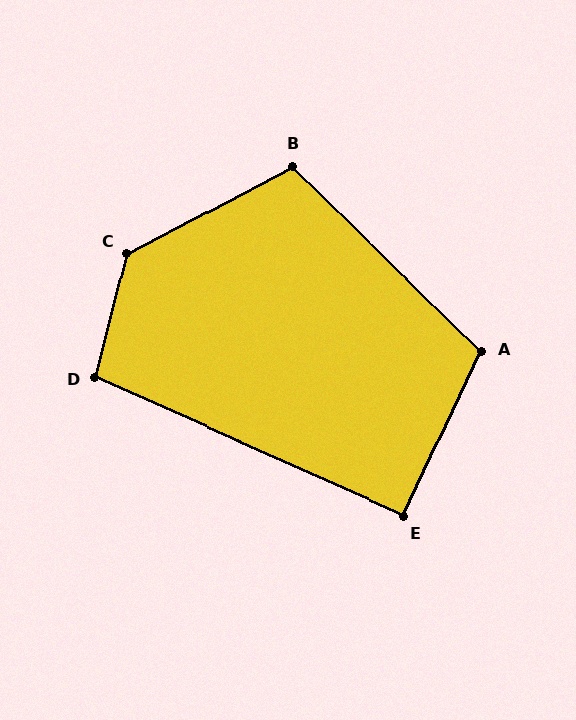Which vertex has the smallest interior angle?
E, at approximately 91 degrees.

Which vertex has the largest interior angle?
C, at approximately 132 degrees.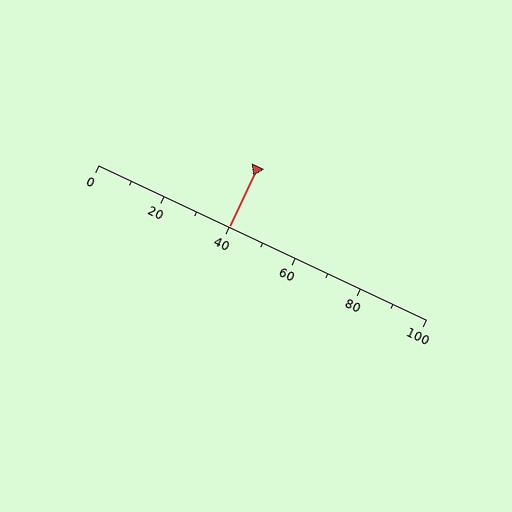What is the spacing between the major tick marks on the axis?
The major ticks are spaced 20 apart.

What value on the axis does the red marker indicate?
The marker indicates approximately 40.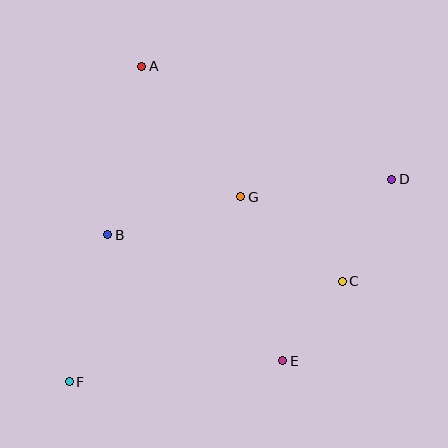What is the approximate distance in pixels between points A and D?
The distance between A and D is approximately 274 pixels.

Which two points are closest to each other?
Points C and E are closest to each other.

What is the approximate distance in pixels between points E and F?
The distance between E and F is approximately 214 pixels.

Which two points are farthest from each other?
Points D and F are farthest from each other.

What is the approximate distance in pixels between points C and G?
The distance between C and G is approximately 132 pixels.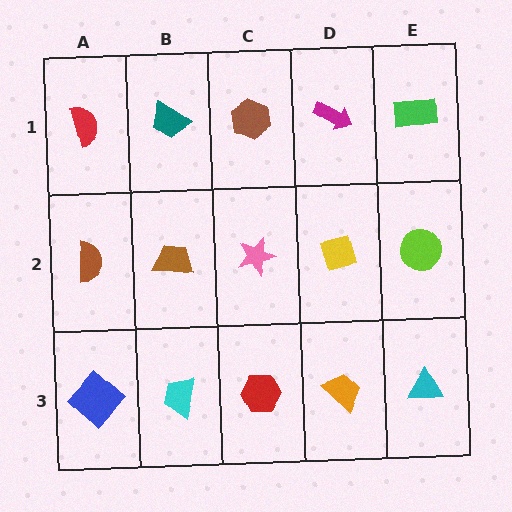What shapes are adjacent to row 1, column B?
A brown trapezoid (row 2, column B), a red semicircle (row 1, column A), a brown hexagon (row 1, column C).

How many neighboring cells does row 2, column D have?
4.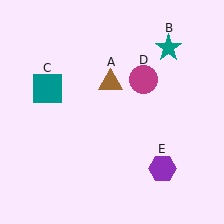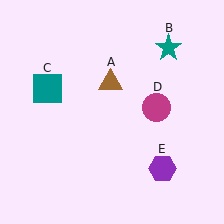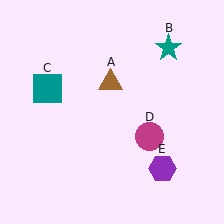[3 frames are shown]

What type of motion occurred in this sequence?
The magenta circle (object D) rotated clockwise around the center of the scene.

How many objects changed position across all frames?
1 object changed position: magenta circle (object D).